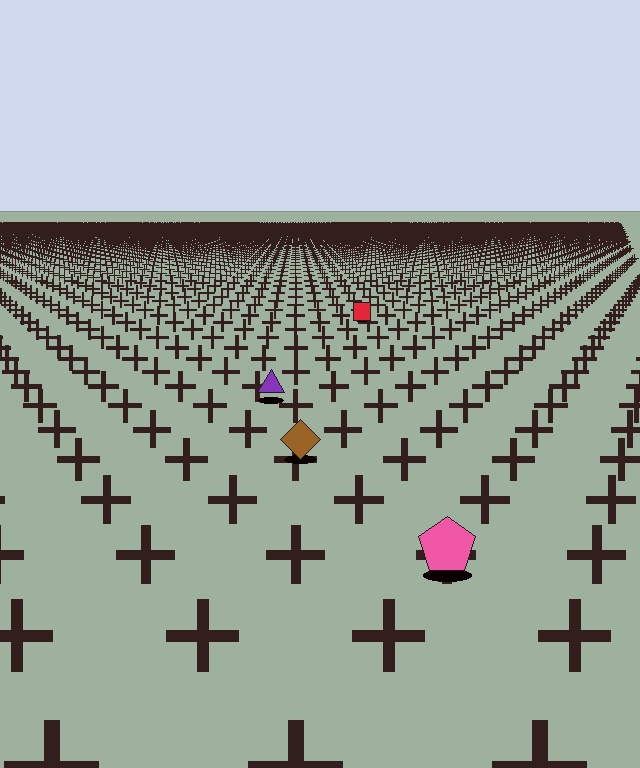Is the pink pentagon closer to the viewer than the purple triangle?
Yes. The pink pentagon is closer — you can tell from the texture gradient: the ground texture is coarser near it.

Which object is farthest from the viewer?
The red square is farthest from the viewer. It appears smaller and the ground texture around it is denser.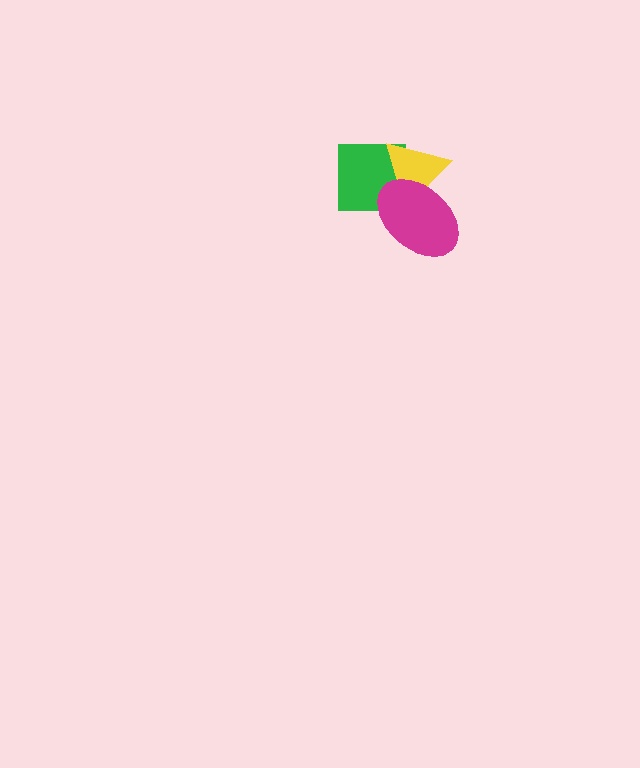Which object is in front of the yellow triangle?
The magenta ellipse is in front of the yellow triangle.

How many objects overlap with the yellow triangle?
2 objects overlap with the yellow triangle.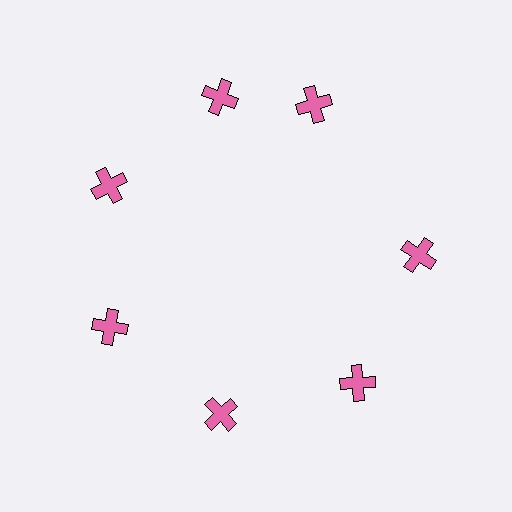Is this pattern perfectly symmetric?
No. The 7 pink crosses are arranged in a ring, but one element near the 1 o'clock position is rotated out of alignment along the ring, breaking the 7-fold rotational symmetry.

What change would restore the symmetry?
The symmetry would be restored by rotating it back into even spacing with its neighbors so that all 7 crosses sit at equal angles and equal distance from the center.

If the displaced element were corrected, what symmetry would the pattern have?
It would have 7-fold rotational symmetry — the pattern would map onto itself every 51 degrees.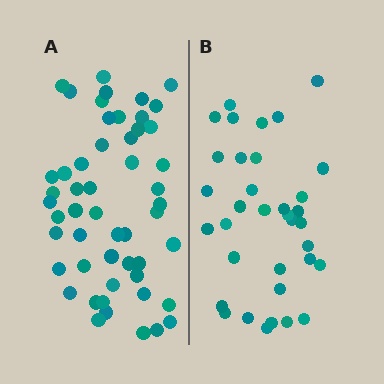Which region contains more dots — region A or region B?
Region A (the left region) has more dots.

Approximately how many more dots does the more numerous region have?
Region A has approximately 15 more dots than region B.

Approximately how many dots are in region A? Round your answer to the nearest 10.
About 50 dots. (The exact count is 52, which rounds to 50.)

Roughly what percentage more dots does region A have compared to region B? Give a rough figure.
About 50% more.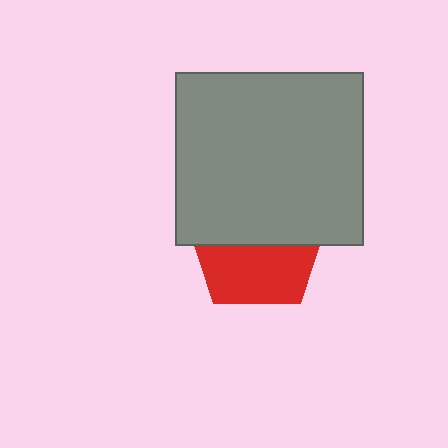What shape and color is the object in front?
The object in front is a gray rectangle.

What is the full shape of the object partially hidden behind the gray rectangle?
The partially hidden object is a red pentagon.